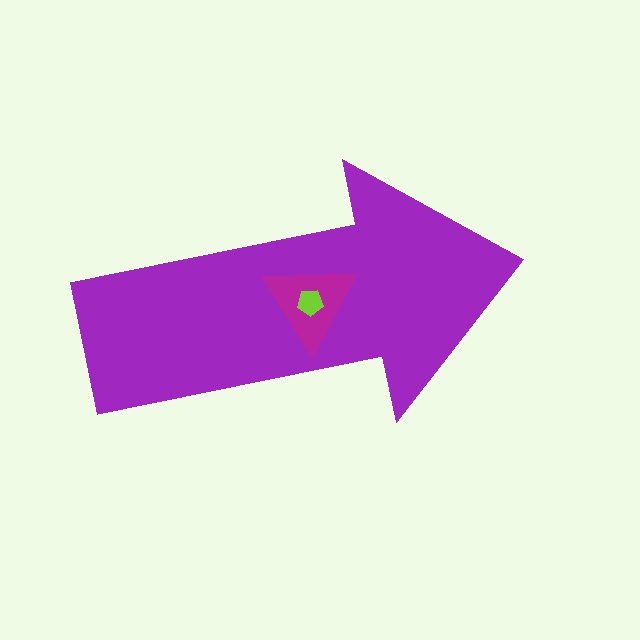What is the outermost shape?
The purple arrow.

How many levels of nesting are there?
3.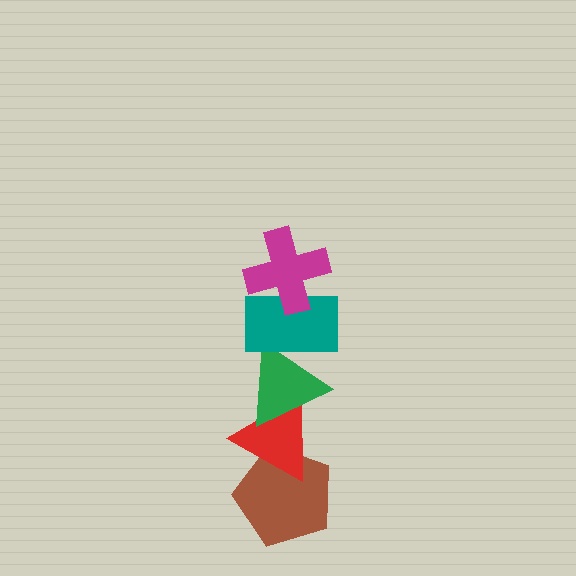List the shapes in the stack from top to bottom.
From top to bottom: the magenta cross, the teal rectangle, the green triangle, the red triangle, the brown pentagon.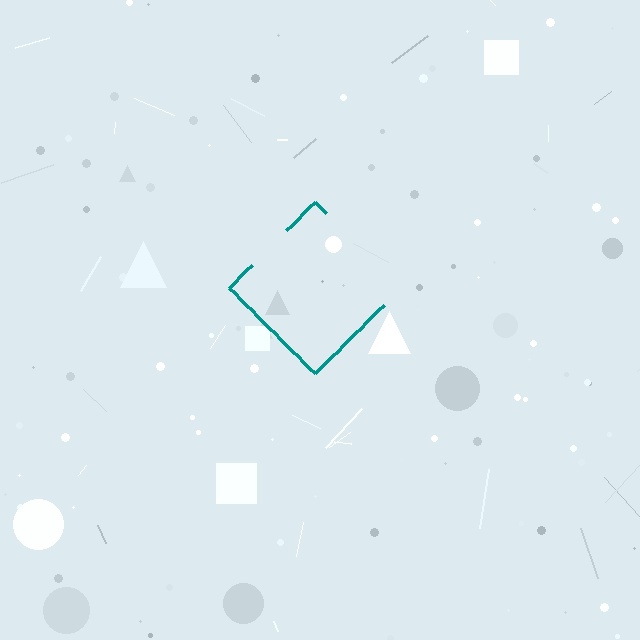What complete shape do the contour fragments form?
The contour fragments form a diamond.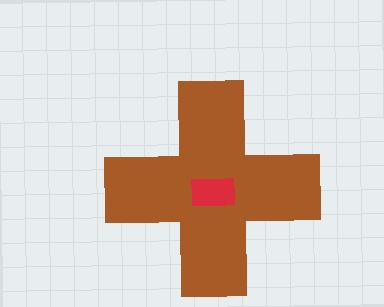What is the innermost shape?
The red rectangle.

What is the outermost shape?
The brown cross.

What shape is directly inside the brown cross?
The red rectangle.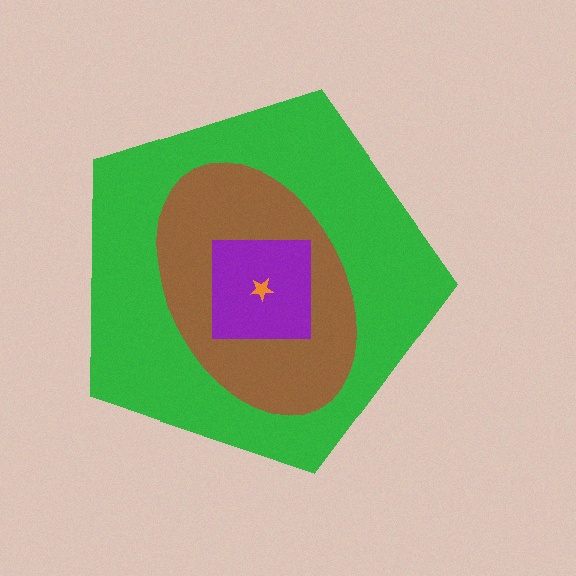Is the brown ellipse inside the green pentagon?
Yes.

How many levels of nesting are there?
4.